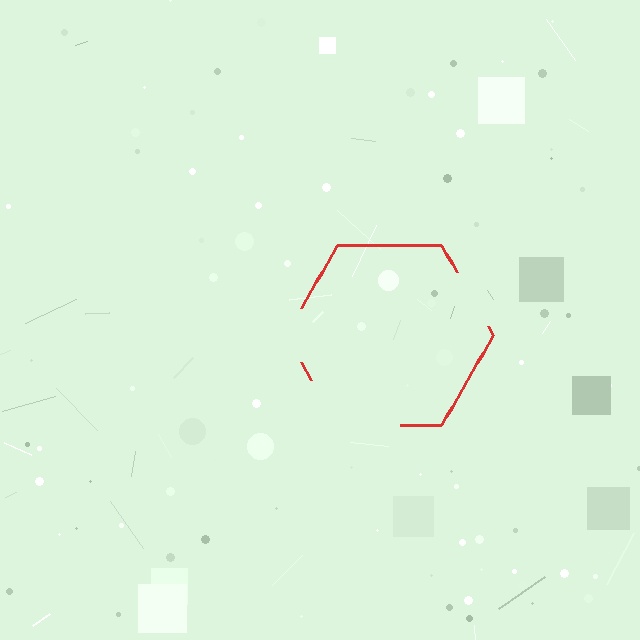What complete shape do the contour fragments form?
The contour fragments form a hexagon.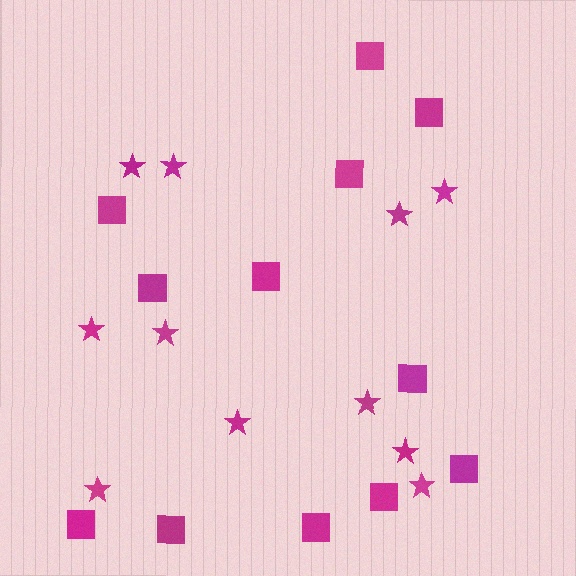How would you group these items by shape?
There are 2 groups: one group of stars (11) and one group of squares (12).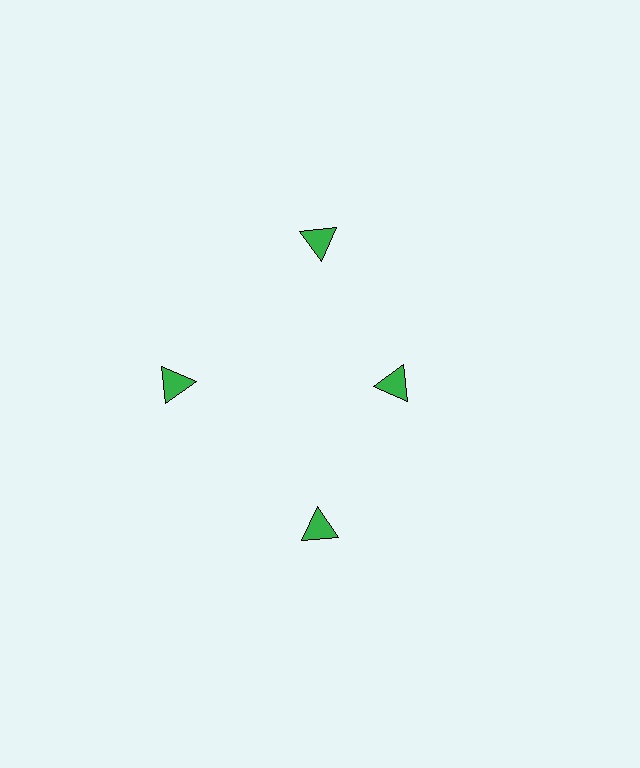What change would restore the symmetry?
The symmetry would be restored by moving it outward, back onto the ring so that all 4 triangles sit at equal angles and equal distance from the center.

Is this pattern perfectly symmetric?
No. The 4 green triangles are arranged in a ring, but one element near the 3 o'clock position is pulled inward toward the center, breaking the 4-fold rotational symmetry.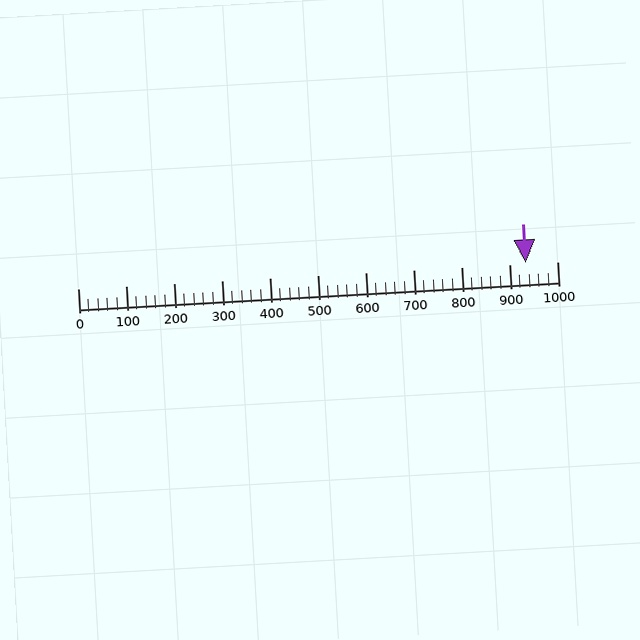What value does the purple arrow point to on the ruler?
The purple arrow points to approximately 935.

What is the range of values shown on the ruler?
The ruler shows values from 0 to 1000.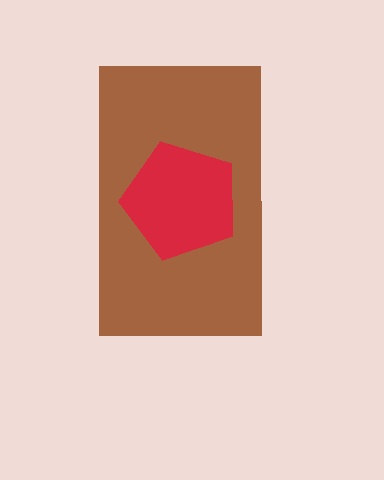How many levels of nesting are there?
2.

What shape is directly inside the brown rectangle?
The red pentagon.